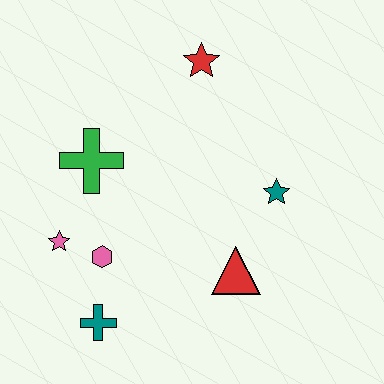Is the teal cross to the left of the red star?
Yes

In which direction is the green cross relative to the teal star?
The green cross is to the left of the teal star.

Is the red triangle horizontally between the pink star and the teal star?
Yes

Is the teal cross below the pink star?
Yes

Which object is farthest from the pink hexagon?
The red star is farthest from the pink hexagon.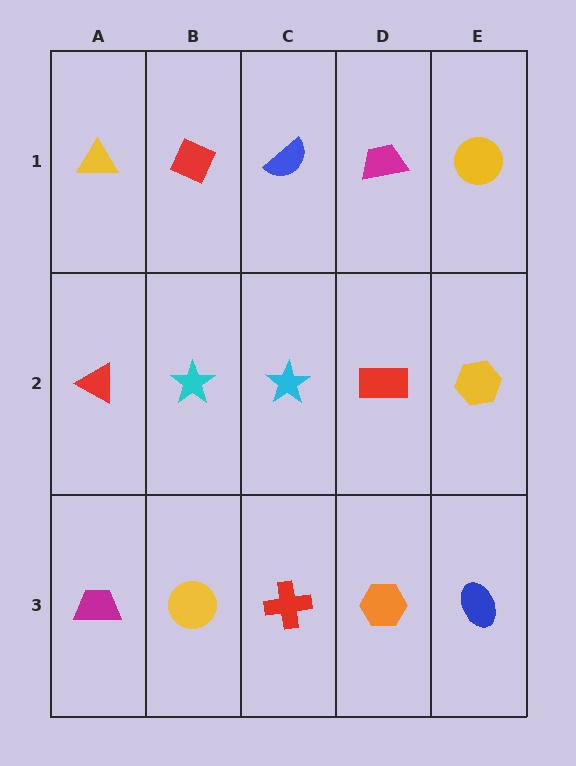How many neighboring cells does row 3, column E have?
2.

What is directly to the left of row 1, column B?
A yellow triangle.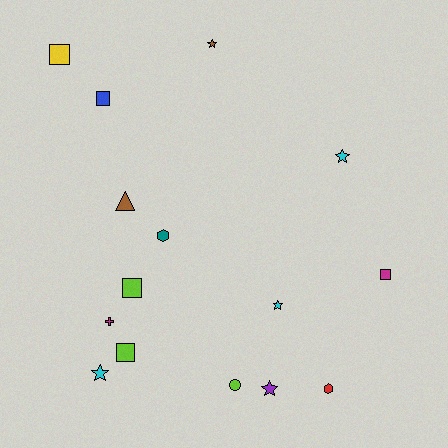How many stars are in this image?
There are 5 stars.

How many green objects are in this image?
There are no green objects.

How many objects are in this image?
There are 15 objects.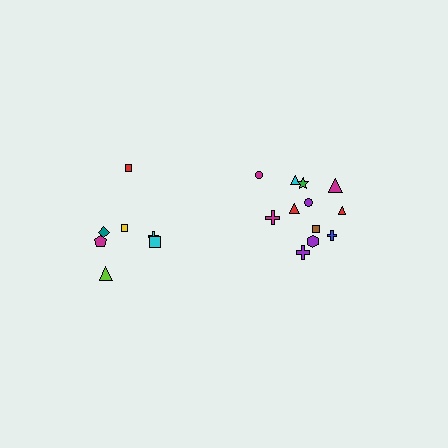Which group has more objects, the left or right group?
The right group.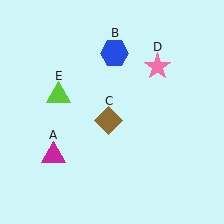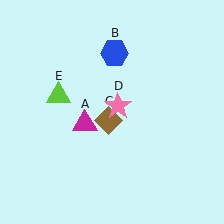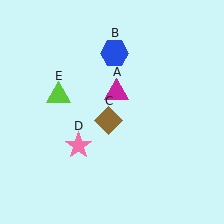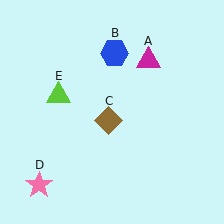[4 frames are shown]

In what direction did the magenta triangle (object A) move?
The magenta triangle (object A) moved up and to the right.